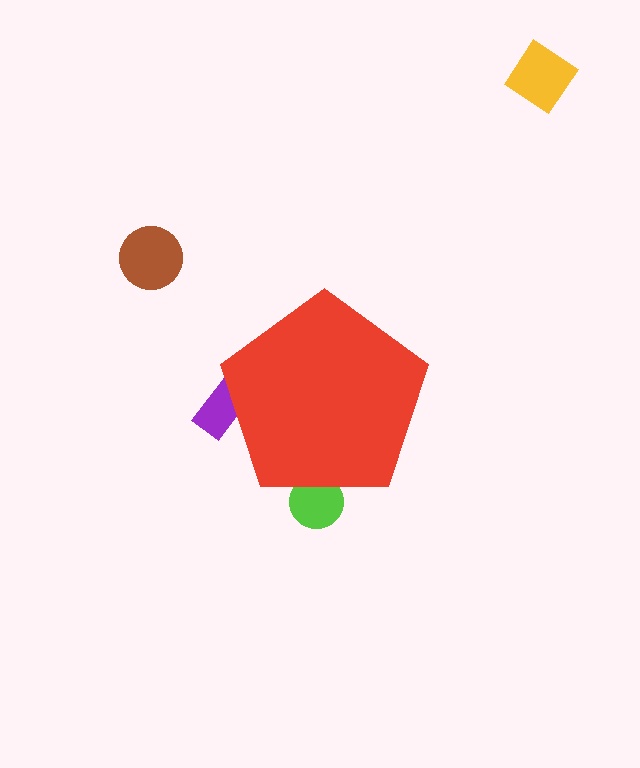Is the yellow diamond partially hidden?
No, the yellow diamond is fully visible.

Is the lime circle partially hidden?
Yes, the lime circle is partially hidden behind the red pentagon.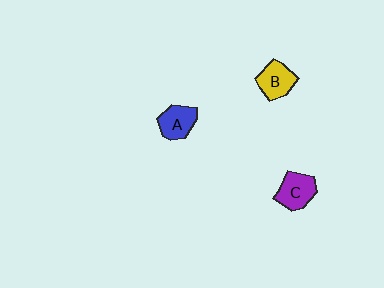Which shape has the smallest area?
Shape A (blue).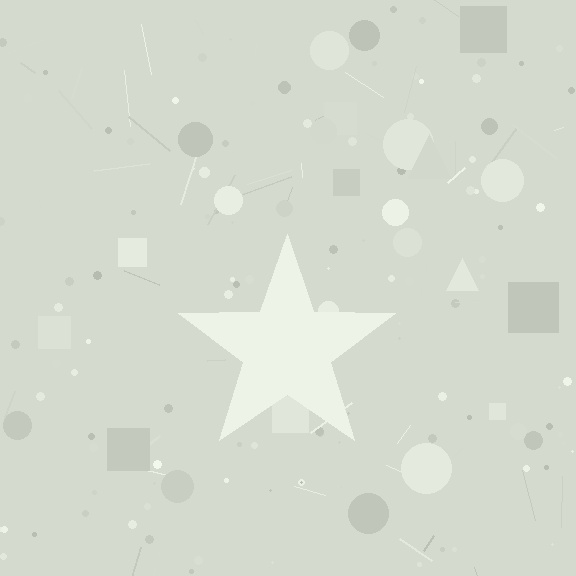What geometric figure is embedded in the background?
A star is embedded in the background.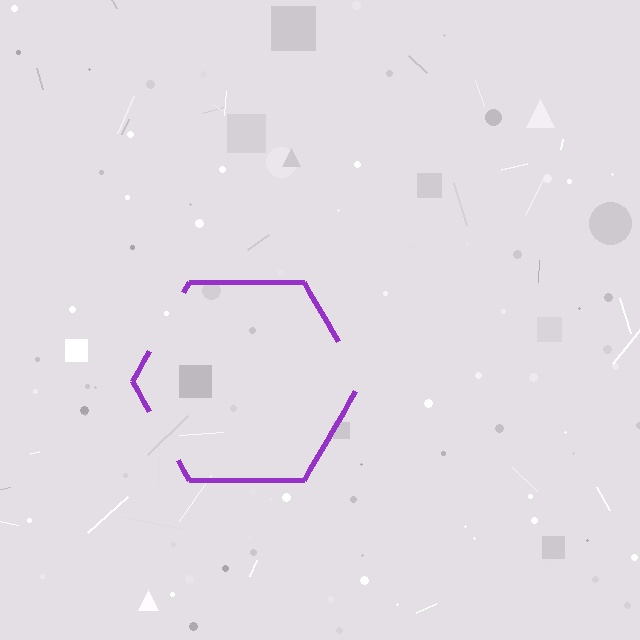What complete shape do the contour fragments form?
The contour fragments form a hexagon.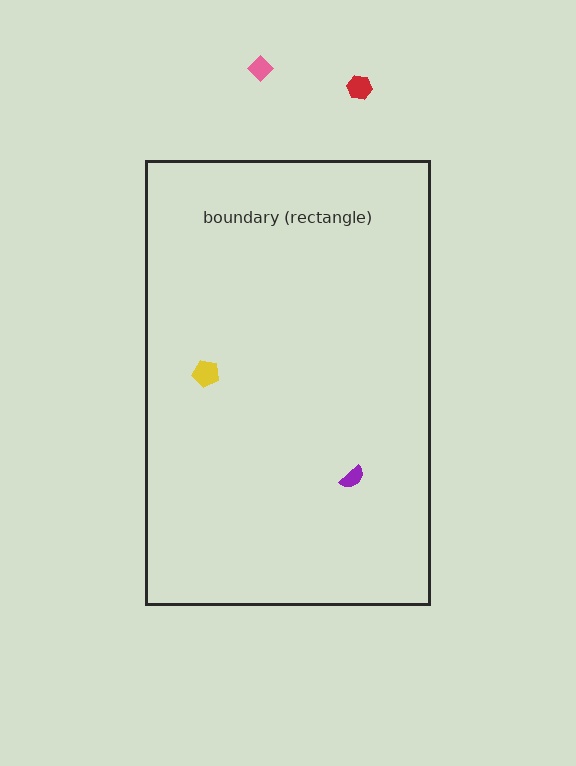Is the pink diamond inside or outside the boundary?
Outside.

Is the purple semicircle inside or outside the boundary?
Inside.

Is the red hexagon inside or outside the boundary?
Outside.